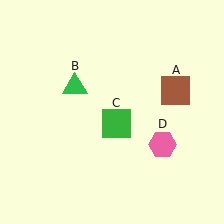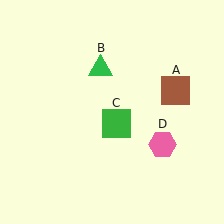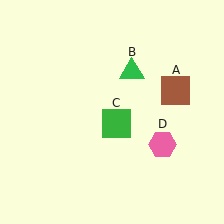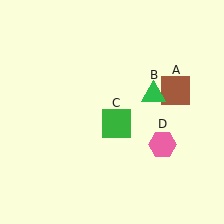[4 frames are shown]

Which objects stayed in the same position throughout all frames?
Brown square (object A) and green square (object C) and pink hexagon (object D) remained stationary.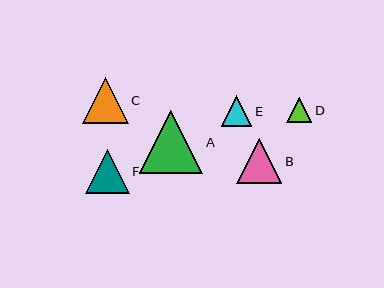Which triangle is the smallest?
Triangle D is the smallest with a size of approximately 25 pixels.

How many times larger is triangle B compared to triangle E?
Triangle B is approximately 1.5 times the size of triangle E.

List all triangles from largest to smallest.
From largest to smallest: A, C, B, F, E, D.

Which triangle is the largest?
Triangle A is the largest with a size of approximately 63 pixels.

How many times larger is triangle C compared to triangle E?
Triangle C is approximately 1.5 times the size of triangle E.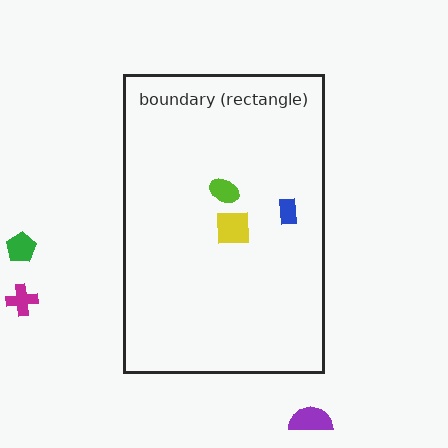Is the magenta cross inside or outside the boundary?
Outside.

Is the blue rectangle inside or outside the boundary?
Inside.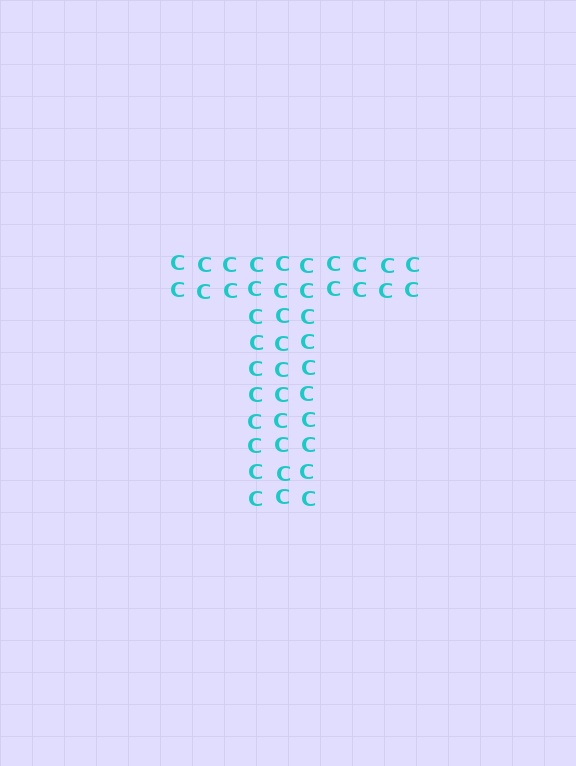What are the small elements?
The small elements are letter C's.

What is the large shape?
The large shape is the letter T.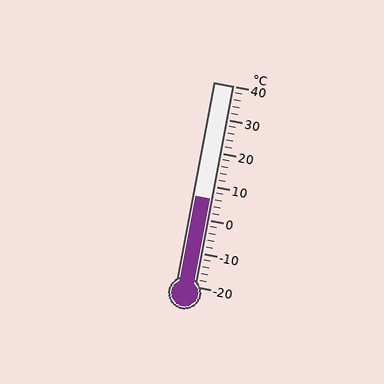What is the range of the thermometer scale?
The thermometer scale ranges from -20°C to 40°C.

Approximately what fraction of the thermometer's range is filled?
The thermometer is filled to approximately 45% of its range.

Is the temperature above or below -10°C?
The temperature is above -10°C.